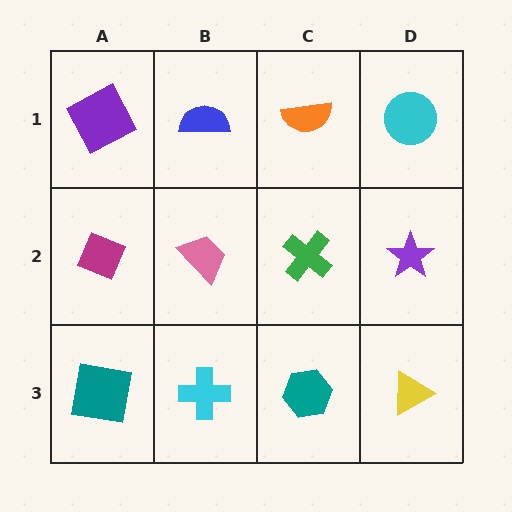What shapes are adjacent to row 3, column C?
A green cross (row 2, column C), a cyan cross (row 3, column B), a yellow triangle (row 3, column D).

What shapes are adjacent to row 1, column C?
A green cross (row 2, column C), a blue semicircle (row 1, column B), a cyan circle (row 1, column D).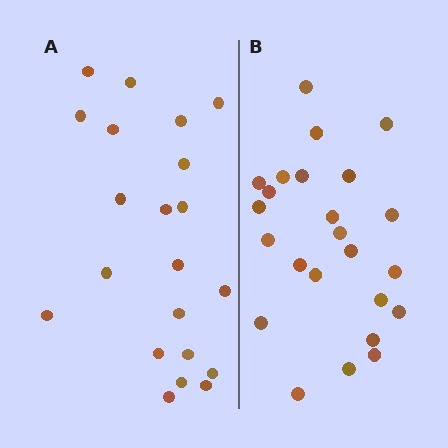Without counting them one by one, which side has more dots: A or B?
Region B (the right region) has more dots.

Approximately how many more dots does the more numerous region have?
Region B has just a few more — roughly 2 or 3 more dots than region A.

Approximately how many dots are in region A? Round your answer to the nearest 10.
About 20 dots. (The exact count is 21, which rounds to 20.)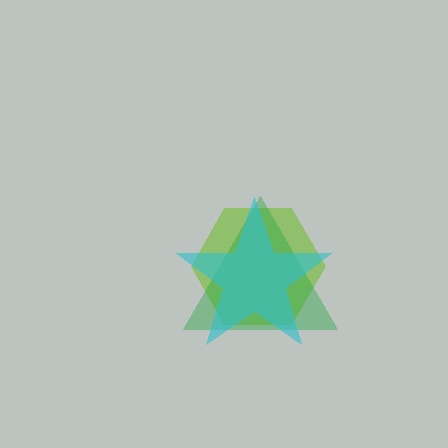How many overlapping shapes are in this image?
There are 3 overlapping shapes in the image.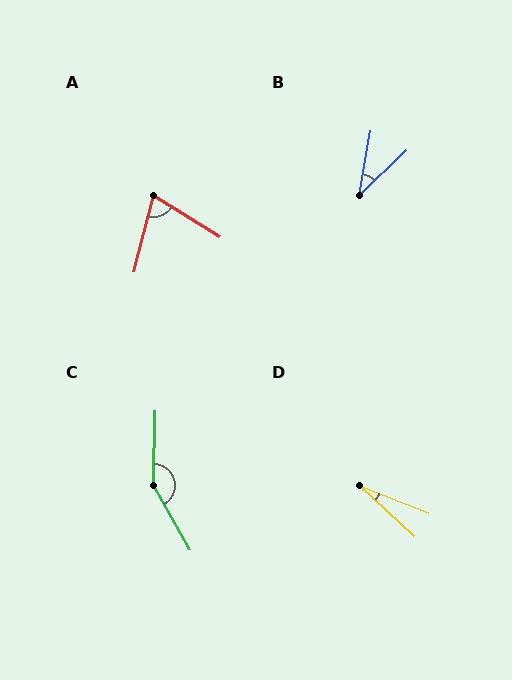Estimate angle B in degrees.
Approximately 36 degrees.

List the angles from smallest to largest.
D (21°), B (36°), A (72°), C (149°).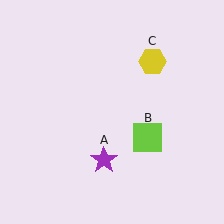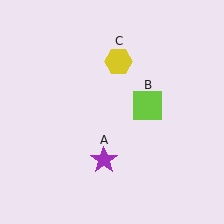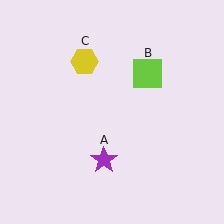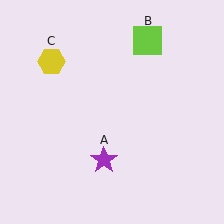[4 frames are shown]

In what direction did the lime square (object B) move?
The lime square (object B) moved up.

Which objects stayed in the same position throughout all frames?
Purple star (object A) remained stationary.